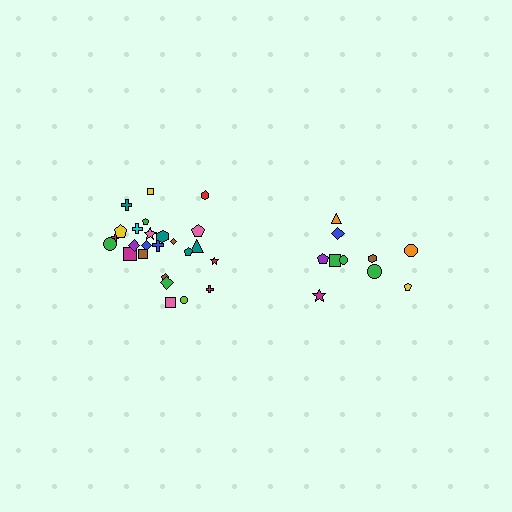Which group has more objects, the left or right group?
The left group.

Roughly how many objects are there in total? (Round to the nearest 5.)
Roughly 35 objects in total.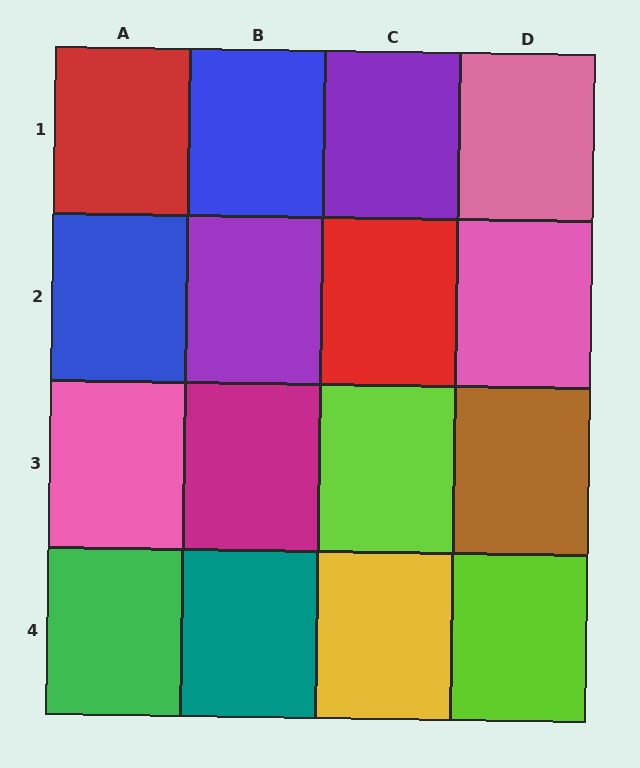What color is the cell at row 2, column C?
Red.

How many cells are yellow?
1 cell is yellow.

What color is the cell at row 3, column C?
Lime.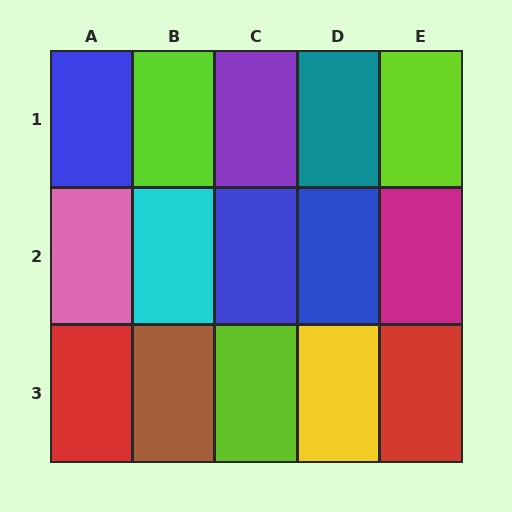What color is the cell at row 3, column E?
Red.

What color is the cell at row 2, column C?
Blue.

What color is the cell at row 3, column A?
Red.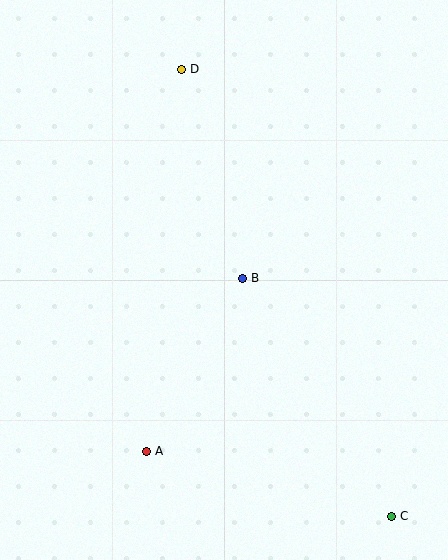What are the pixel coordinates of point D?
Point D is at (182, 69).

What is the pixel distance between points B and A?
The distance between B and A is 197 pixels.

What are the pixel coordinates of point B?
Point B is at (243, 278).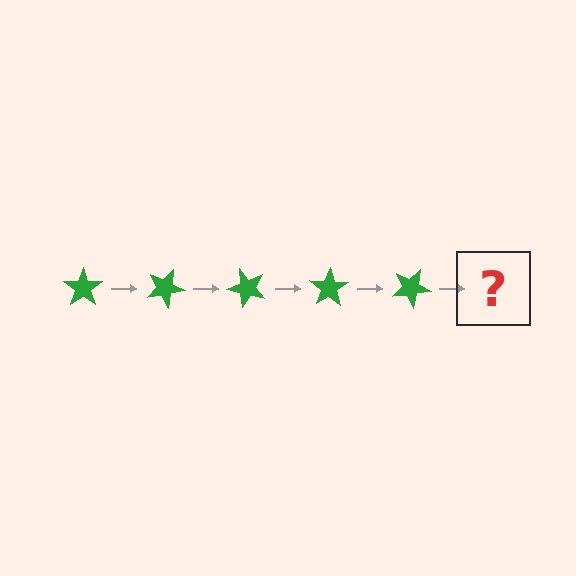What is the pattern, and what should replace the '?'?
The pattern is that the star rotates 25 degrees each step. The '?' should be a green star rotated 125 degrees.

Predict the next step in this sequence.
The next step is a green star rotated 125 degrees.